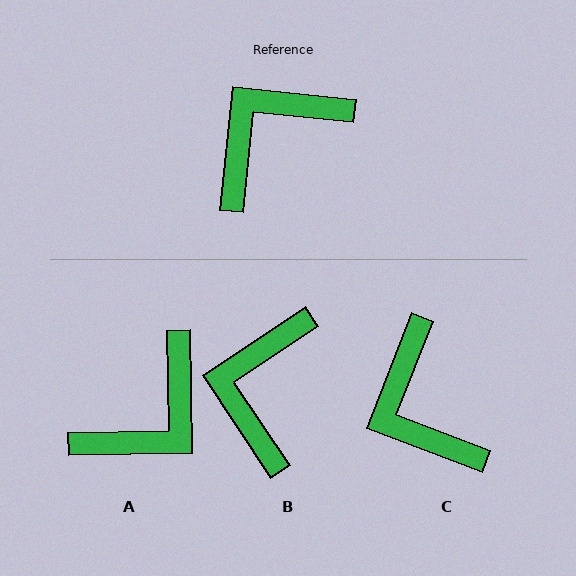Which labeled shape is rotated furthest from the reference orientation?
A, about 173 degrees away.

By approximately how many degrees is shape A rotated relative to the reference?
Approximately 173 degrees clockwise.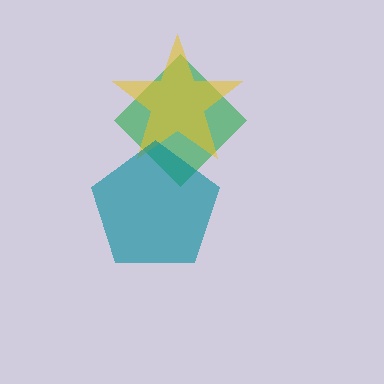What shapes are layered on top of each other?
The layered shapes are: a green diamond, a yellow star, a teal pentagon.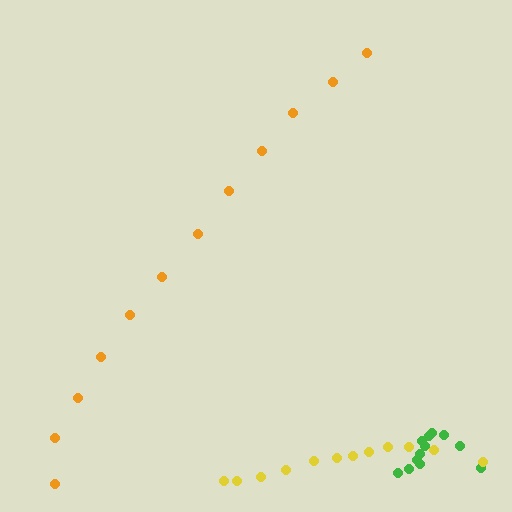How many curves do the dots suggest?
There are 3 distinct paths.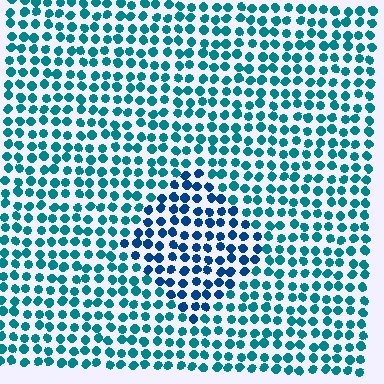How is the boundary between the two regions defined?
The boundary is defined purely by a slight shift in hue (about 30 degrees). Spacing, size, and orientation are identical on both sides.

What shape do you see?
I see a diamond.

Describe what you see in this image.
The image is filled with small teal elements in a uniform arrangement. A diamond-shaped region is visible where the elements are tinted to a slightly different hue, forming a subtle color boundary.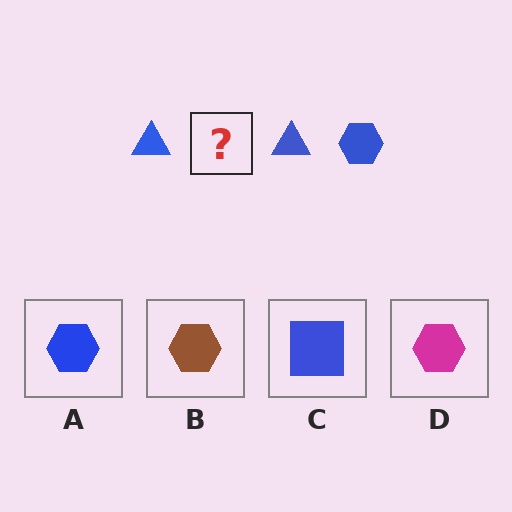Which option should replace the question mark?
Option A.